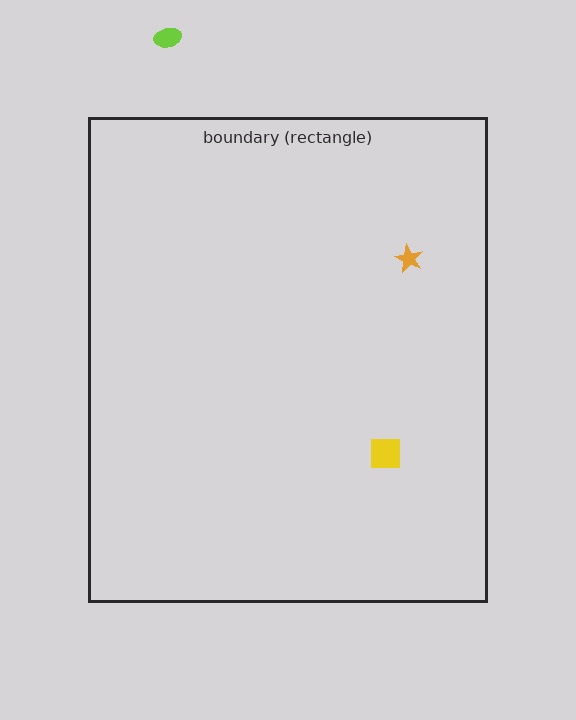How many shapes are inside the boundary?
2 inside, 1 outside.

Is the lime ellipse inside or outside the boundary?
Outside.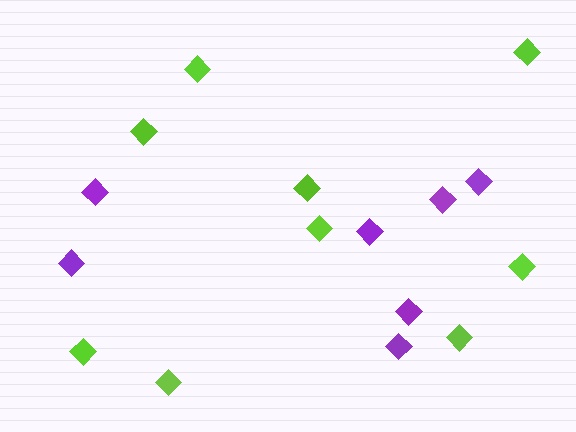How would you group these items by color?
There are 2 groups: one group of purple diamonds (7) and one group of lime diamonds (9).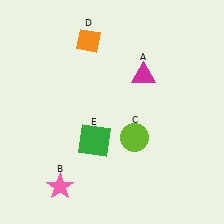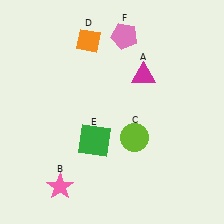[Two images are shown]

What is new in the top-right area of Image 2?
A pink pentagon (F) was added in the top-right area of Image 2.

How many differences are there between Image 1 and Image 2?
There is 1 difference between the two images.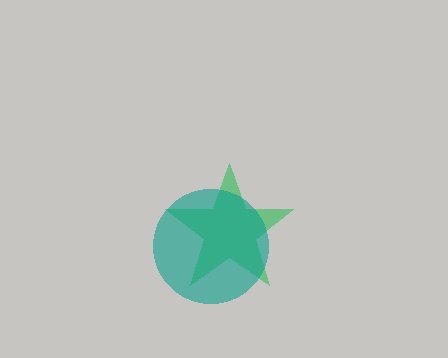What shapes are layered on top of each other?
The layered shapes are: a green star, a teal circle.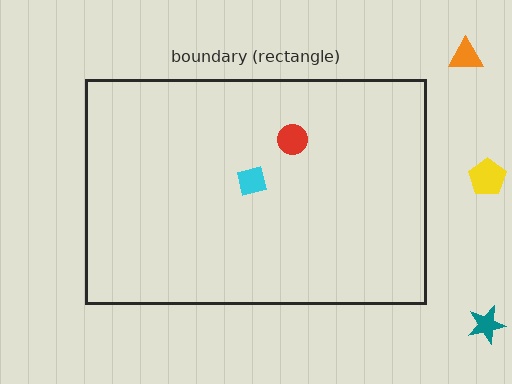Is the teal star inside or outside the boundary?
Outside.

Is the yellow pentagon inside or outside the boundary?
Outside.